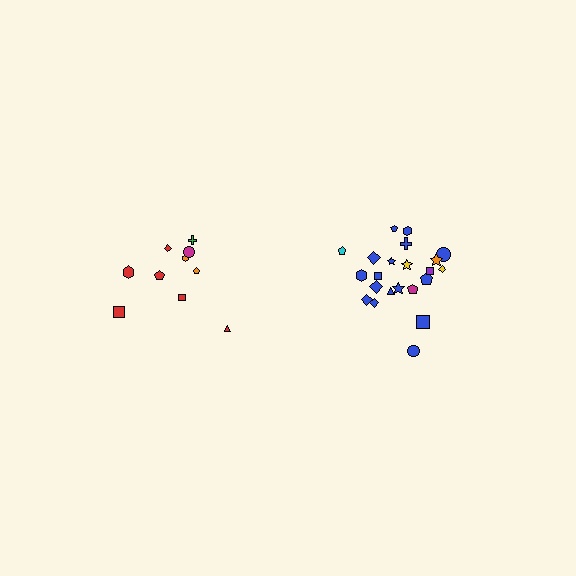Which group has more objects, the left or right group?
The right group.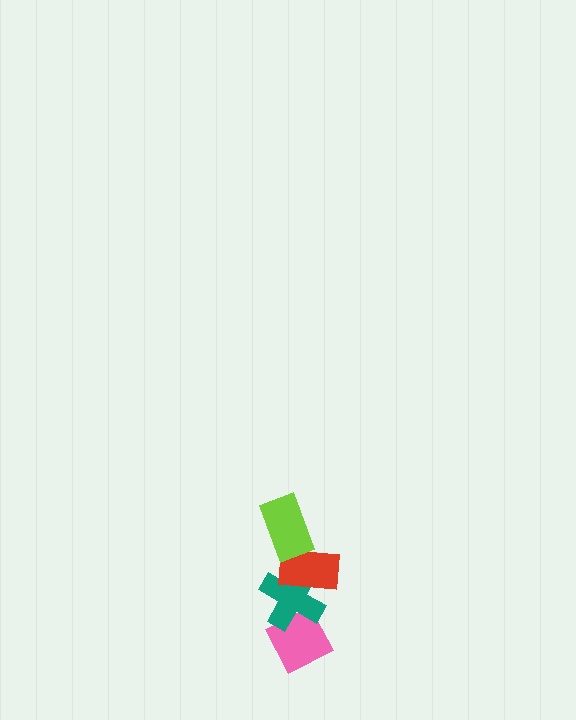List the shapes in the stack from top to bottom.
From top to bottom: the lime rectangle, the red rectangle, the teal cross, the pink diamond.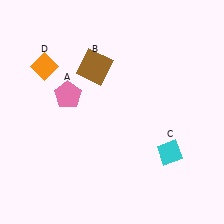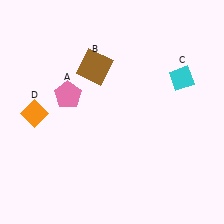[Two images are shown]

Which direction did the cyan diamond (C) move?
The cyan diamond (C) moved up.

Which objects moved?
The objects that moved are: the cyan diamond (C), the orange diamond (D).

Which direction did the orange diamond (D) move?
The orange diamond (D) moved down.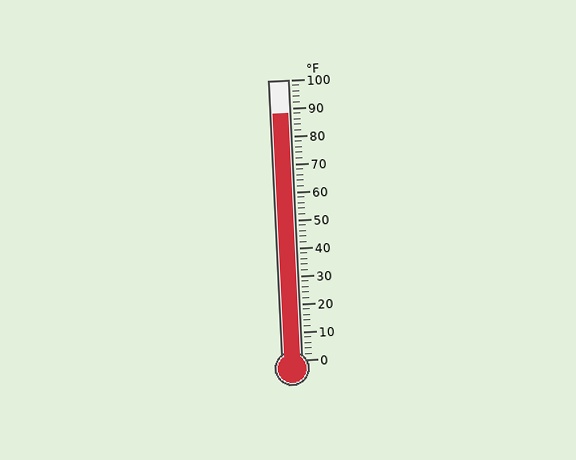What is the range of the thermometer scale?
The thermometer scale ranges from 0°F to 100°F.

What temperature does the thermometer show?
The thermometer shows approximately 88°F.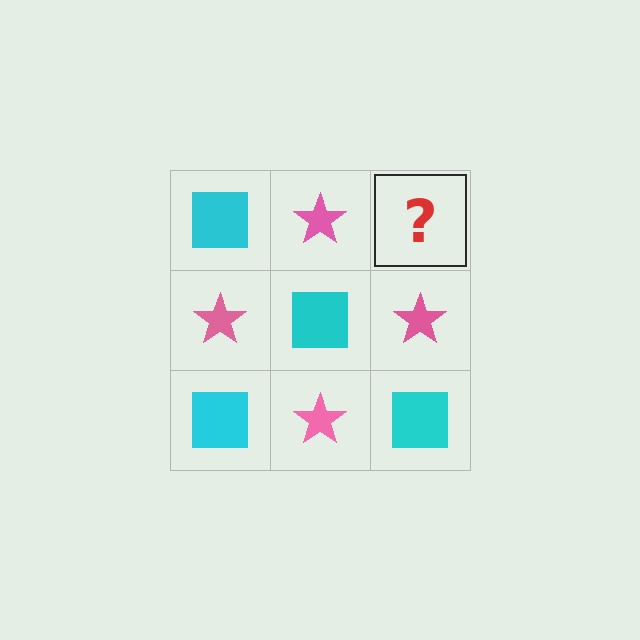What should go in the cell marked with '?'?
The missing cell should contain a cyan square.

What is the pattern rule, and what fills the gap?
The rule is that it alternates cyan square and pink star in a checkerboard pattern. The gap should be filled with a cyan square.